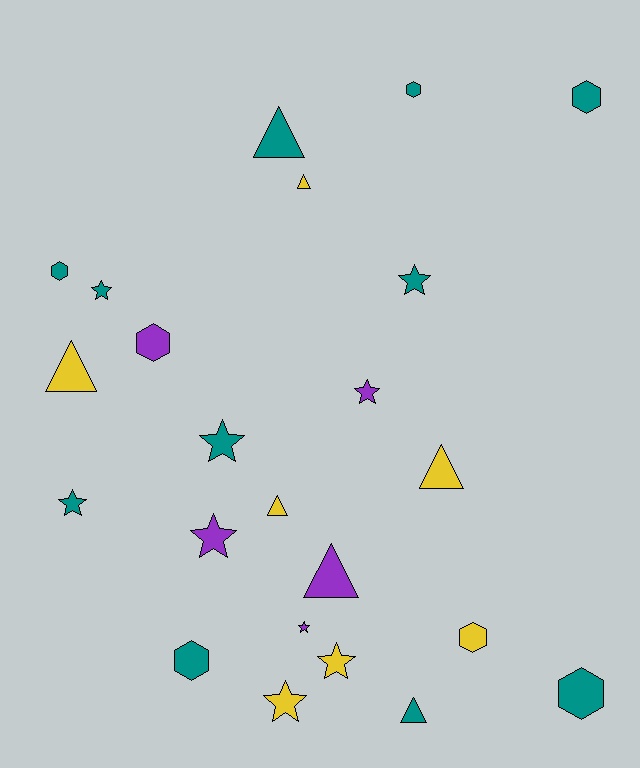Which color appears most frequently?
Teal, with 11 objects.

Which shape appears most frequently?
Star, with 9 objects.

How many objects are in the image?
There are 23 objects.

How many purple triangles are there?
There is 1 purple triangle.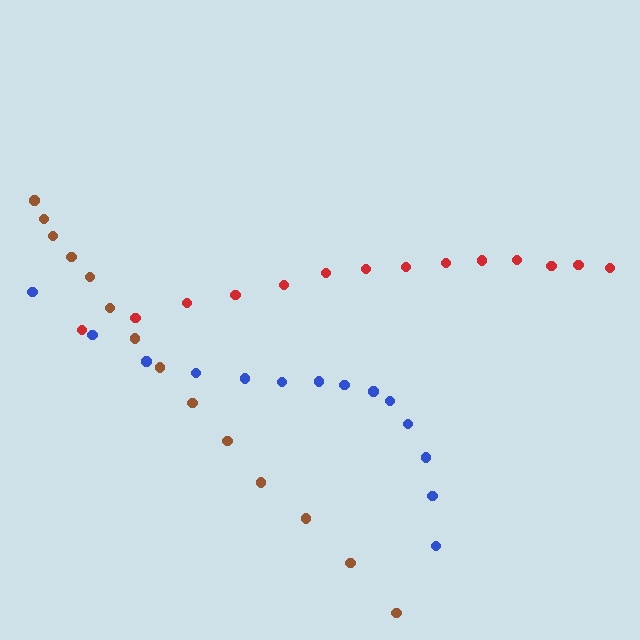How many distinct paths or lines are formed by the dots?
There are 3 distinct paths.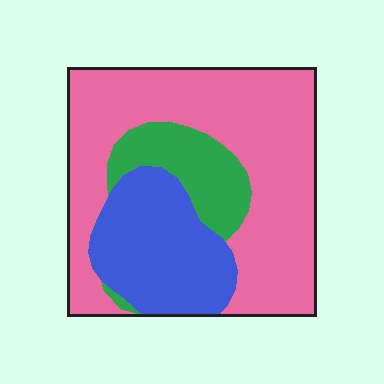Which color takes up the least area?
Green, at roughly 15%.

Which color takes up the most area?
Pink, at roughly 60%.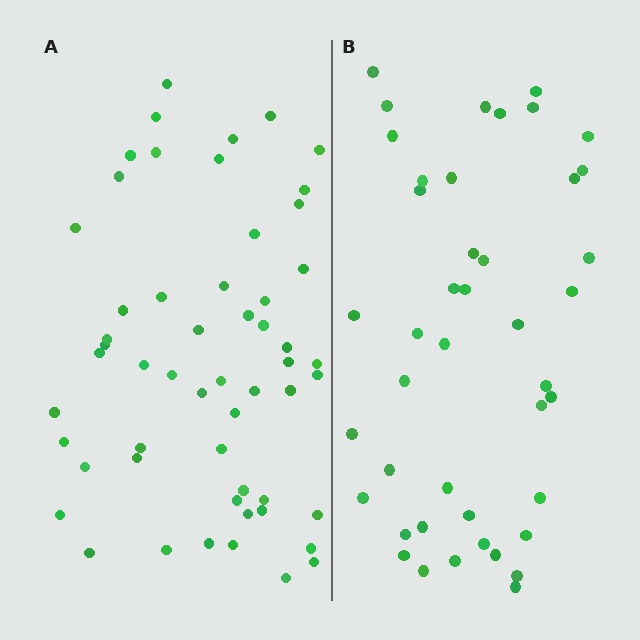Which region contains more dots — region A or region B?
Region A (the left region) has more dots.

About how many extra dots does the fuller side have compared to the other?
Region A has roughly 12 or so more dots than region B.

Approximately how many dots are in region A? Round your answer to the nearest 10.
About 60 dots. (The exact count is 55, which rounds to 60.)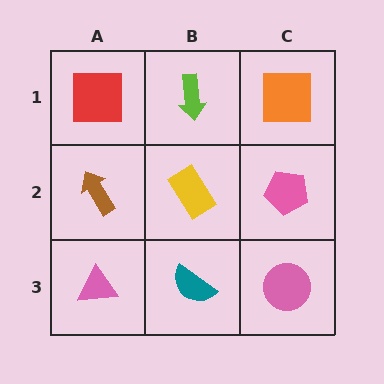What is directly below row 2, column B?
A teal semicircle.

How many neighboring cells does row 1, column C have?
2.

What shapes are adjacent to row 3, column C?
A pink pentagon (row 2, column C), a teal semicircle (row 3, column B).